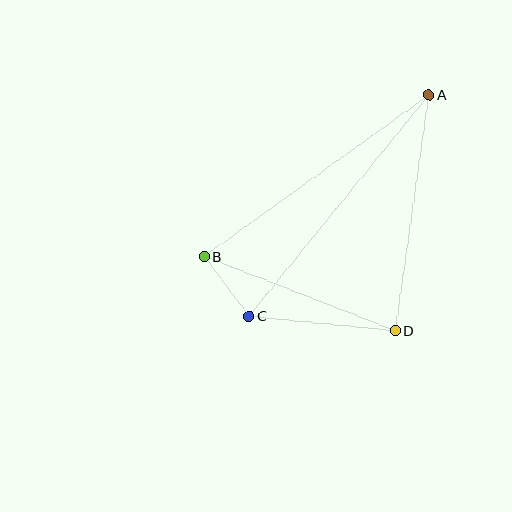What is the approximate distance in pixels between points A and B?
The distance between A and B is approximately 277 pixels.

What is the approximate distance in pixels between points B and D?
The distance between B and D is approximately 205 pixels.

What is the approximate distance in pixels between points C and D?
The distance between C and D is approximately 147 pixels.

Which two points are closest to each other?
Points B and C are closest to each other.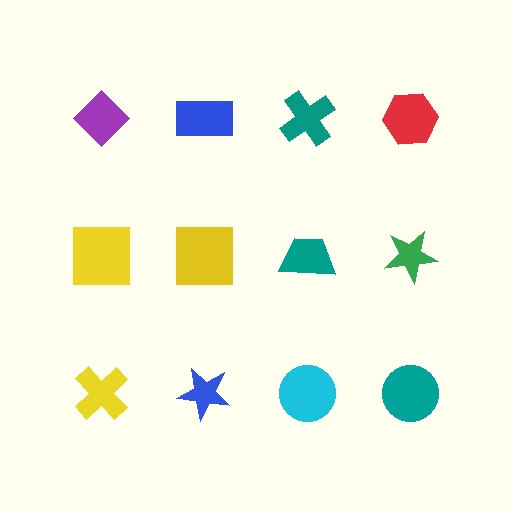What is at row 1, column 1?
A purple diamond.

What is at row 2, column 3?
A teal trapezoid.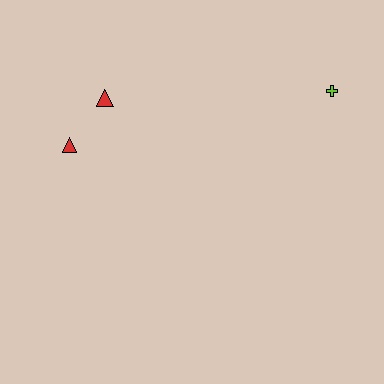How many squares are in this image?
There are no squares.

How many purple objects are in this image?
There are no purple objects.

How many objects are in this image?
There are 3 objects.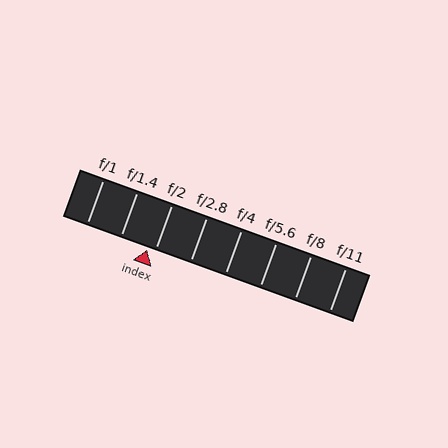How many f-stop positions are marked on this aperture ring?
There are 8 f-stop positions marked.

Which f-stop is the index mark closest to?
The index mark is closest to f/2.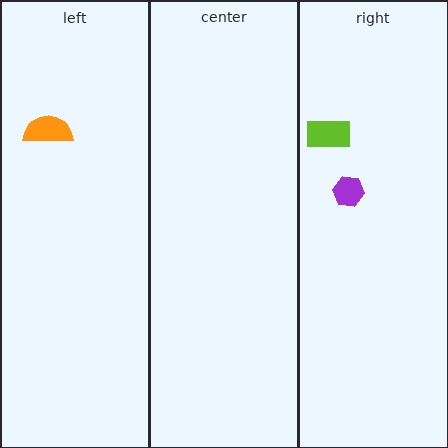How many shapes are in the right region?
2.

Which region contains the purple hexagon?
The right region.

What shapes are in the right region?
The purple hexagon, the lime rectangle.